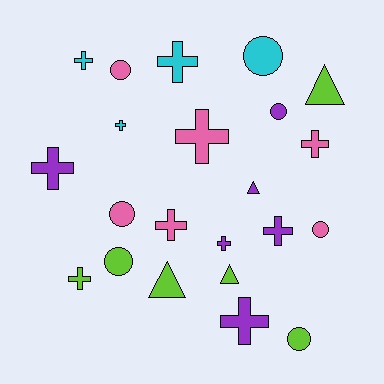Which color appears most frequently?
Lime, with 6 objects.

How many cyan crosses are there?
There are 3 cyan crosses.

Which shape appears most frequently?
Cross, with 11 objects.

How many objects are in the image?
There are 22 objects.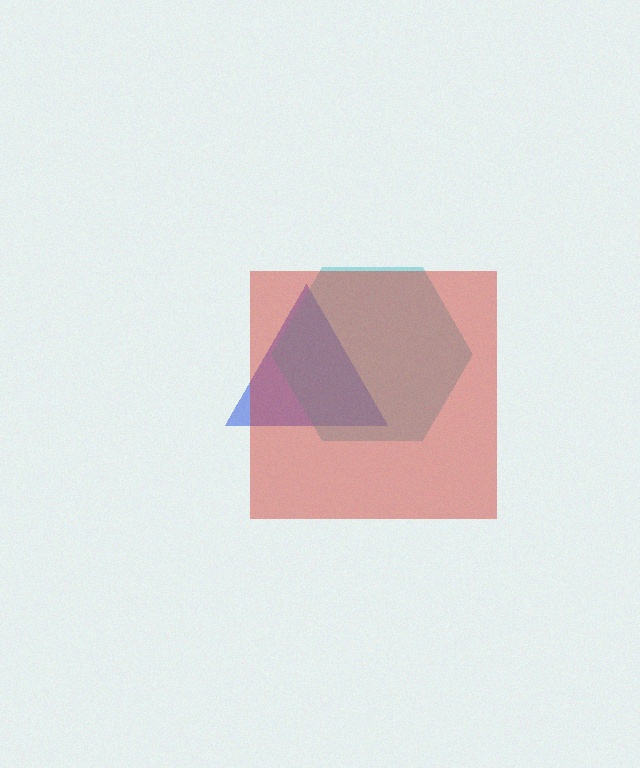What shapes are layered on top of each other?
The layered shapes are: a blue triangle, a cyan hexagon, a red square.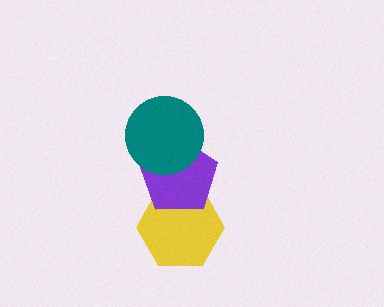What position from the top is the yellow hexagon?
The yellow hexagon is 3rd from the top.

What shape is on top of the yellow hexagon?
The purple pentagon is on top of the yellow hexagon.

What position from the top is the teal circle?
The teal circle is 1st from the top.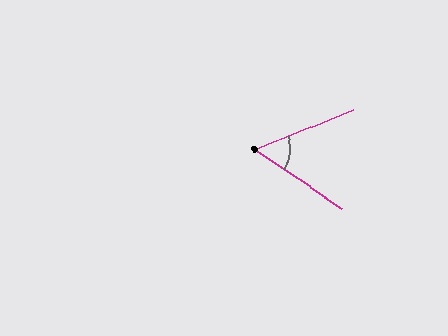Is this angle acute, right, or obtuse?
It is acute.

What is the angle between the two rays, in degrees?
Approximately 56 degrees.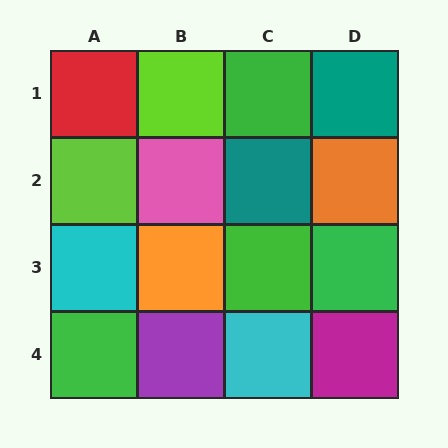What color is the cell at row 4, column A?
Green.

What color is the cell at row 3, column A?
Cyan.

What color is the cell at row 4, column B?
Purple.